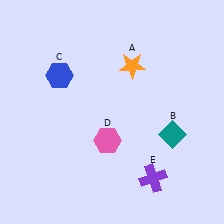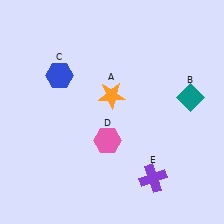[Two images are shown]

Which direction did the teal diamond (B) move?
The teal diamond (B) moved up.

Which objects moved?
The objects that moved are: the orange star (A), the teal diamond (B).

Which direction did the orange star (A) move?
The orange star (A) moved down.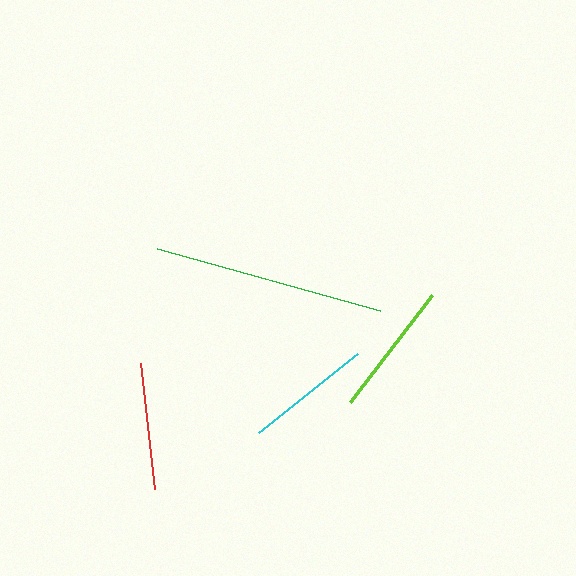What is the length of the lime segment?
The lime segment is approximately 135 pixels long.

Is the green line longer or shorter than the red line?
The green line is longer than the red line.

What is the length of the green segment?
The green segment is approximately 232 pixels long.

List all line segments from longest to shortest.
From longest to shortest: green, lime, red, cyan.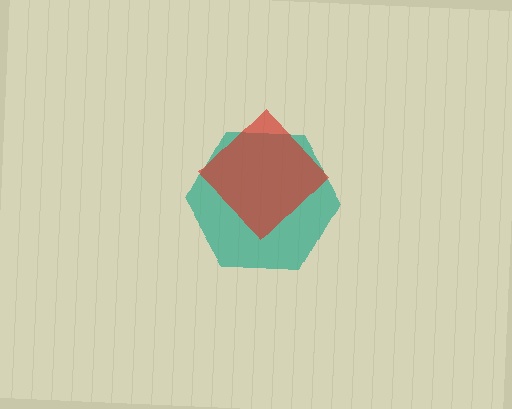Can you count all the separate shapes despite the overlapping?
Yes, there are 2 separate shapes.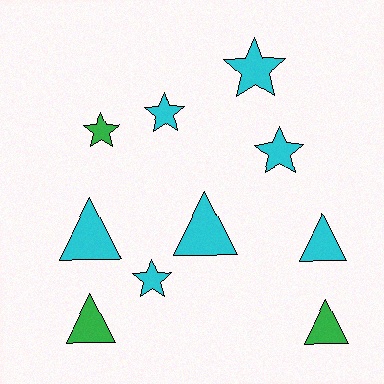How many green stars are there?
There is 1 green star.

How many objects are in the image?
There are 10 objects.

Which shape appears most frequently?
Triangle, with 5 objects.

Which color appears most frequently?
Cyan, with 7 objects.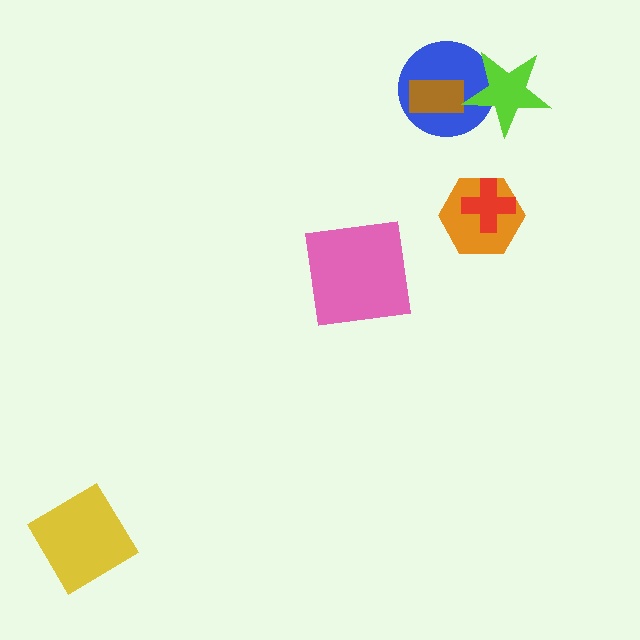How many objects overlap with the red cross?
1 object overlaps with the red cross.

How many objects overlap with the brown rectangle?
1 object overlaps with the brown rectangle.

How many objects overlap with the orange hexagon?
1 object overlaps with the orange hexagon.